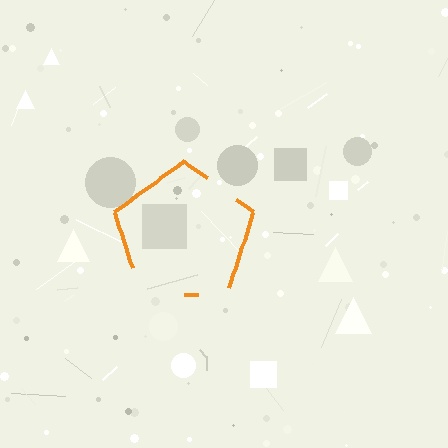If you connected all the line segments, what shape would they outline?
They would outline a pentagon.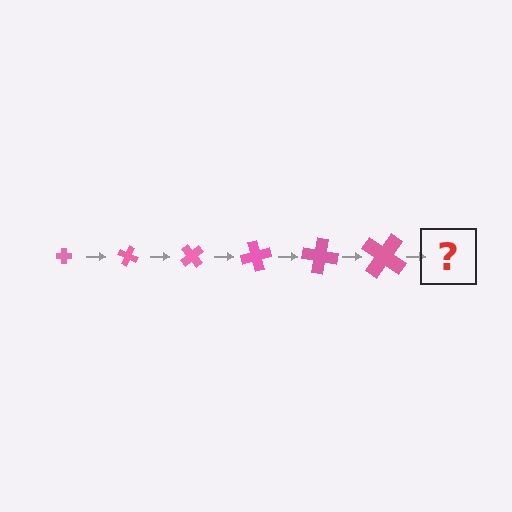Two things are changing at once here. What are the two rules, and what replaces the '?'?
The two rules are that the cross grows larger each step and it rotates 25 degrees each step. The '?' should be a cross, larger than the previous one and rotated 150 degrees from the start.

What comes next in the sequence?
The next element should be a cross, larger than the previous one and rotated 150 degrees from the start.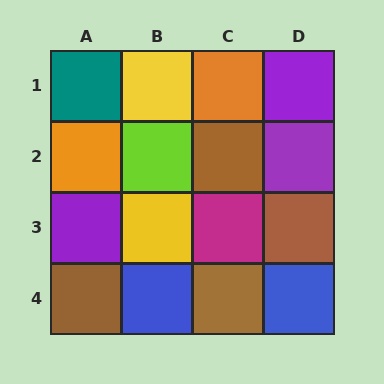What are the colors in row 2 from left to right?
Orange, lime, brown, purple.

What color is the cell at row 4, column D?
Blue.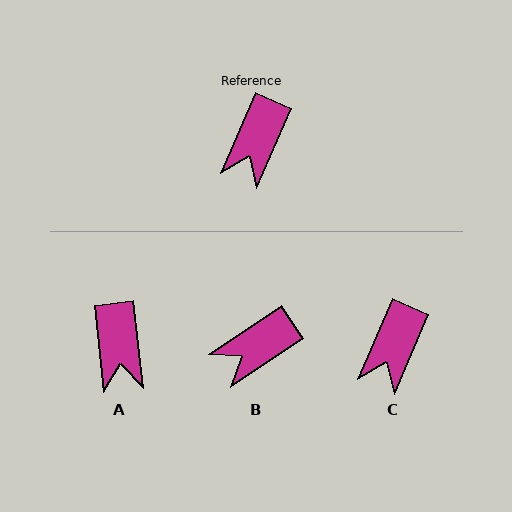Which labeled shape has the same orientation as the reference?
C.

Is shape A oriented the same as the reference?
No, it is off by about 29 degrees.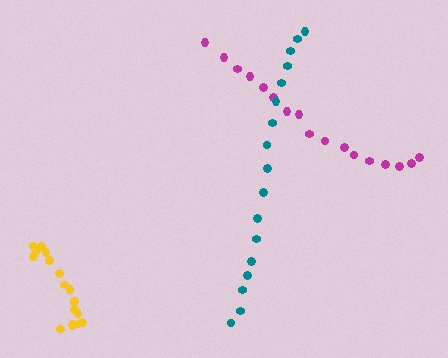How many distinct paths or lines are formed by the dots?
There are 3 distinct paths.